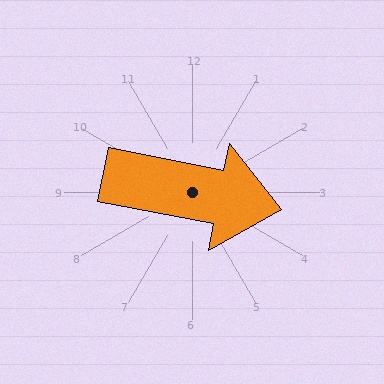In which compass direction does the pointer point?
East.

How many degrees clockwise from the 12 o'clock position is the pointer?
Approximately 101 degrees.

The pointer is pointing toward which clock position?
Roughly 3 o'clock.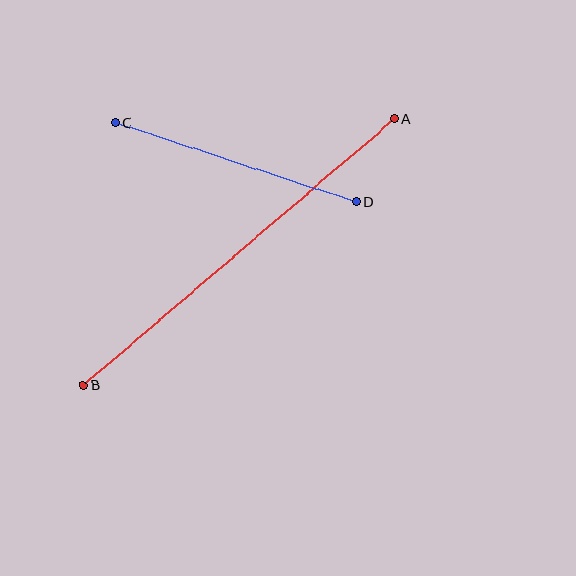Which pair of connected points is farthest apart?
Points A and B are farthest apart.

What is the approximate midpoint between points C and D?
The midpoint is at approximately (236, 162) pixels.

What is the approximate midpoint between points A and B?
The midpoint is at approximately (239, 252) pixels.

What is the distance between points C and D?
The distance is approximately 253 pixels.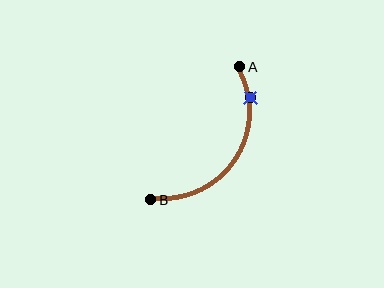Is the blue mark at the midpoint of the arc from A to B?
No. The blue mark lies on the arc but is closer to endpoint A. The arc midpoint would be at the point on the curve equidistant along the arc from both A and B.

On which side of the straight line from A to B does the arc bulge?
The arc bulges to the right of the straight line connecting A and B.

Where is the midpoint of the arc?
The arc midpoint is the point on the curve farthest from the straight line joining A and B. It sits to the right of that line.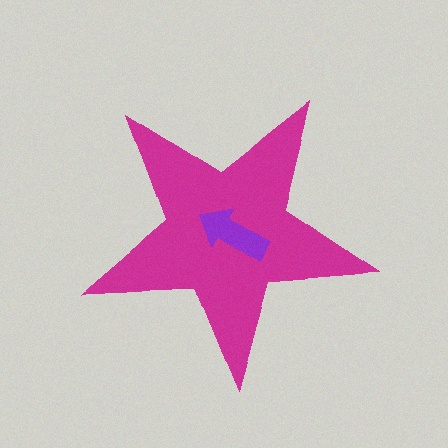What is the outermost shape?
The magenta star.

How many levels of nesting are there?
2.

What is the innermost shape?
The purple arrow.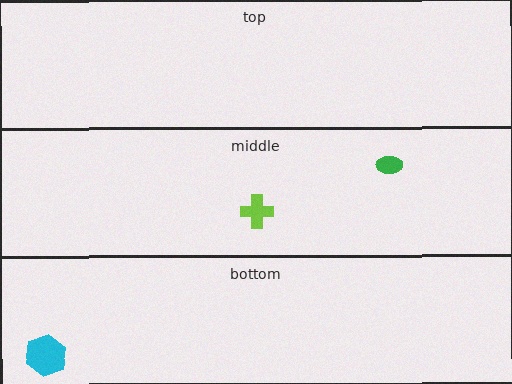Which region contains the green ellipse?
The middle region.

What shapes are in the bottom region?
The cyan hexagon.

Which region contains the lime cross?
The middle region.